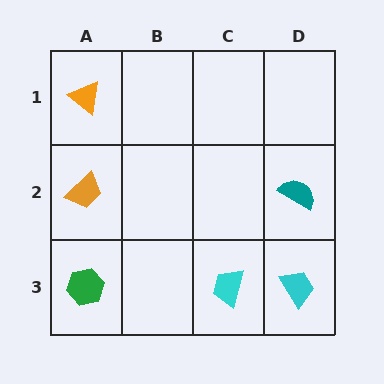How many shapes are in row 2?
2 shapes.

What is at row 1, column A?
An orange triangle.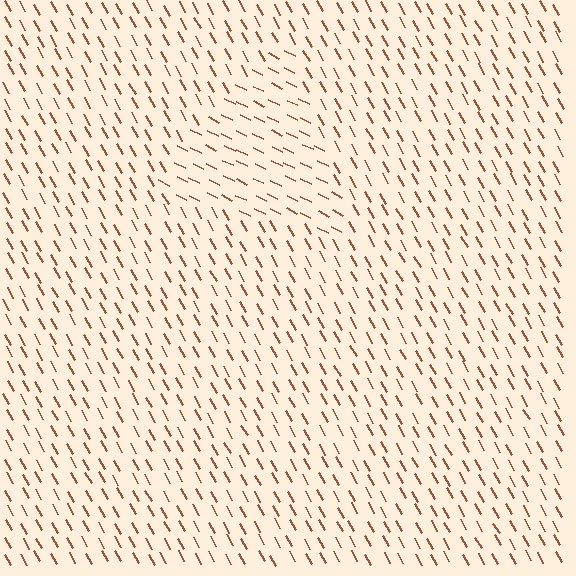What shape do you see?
I see a triangle.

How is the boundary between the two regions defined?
The boundary is defined purely by a change in line orientation (approximately 34 degrees difference). All lines are the same color and thickness.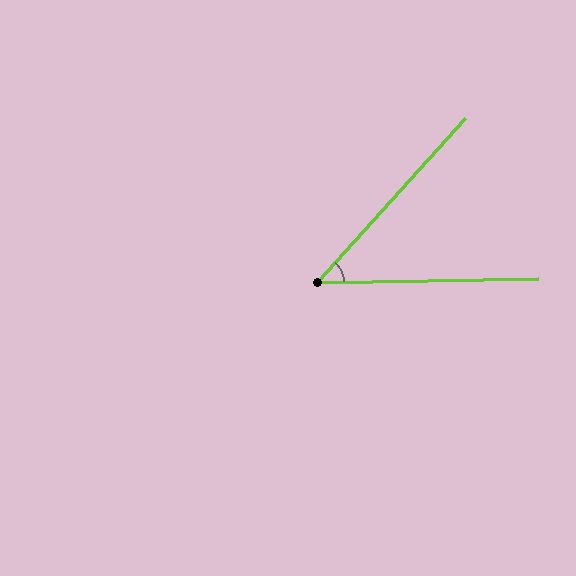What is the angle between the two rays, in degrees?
Approximately 47 degrees.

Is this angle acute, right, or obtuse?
It is acute.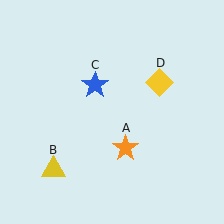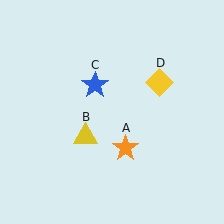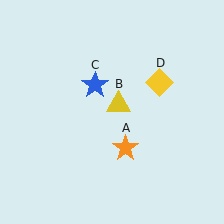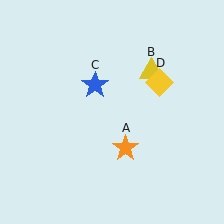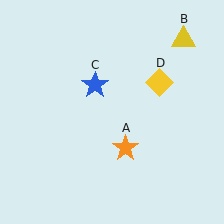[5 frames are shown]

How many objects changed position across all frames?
1 object changed position: yellow triangle (object B).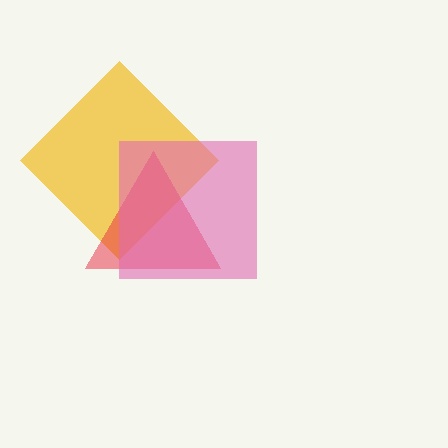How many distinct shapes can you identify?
There are 3 distinct shapes: a yellow diamond, a red triangle, a pink square.